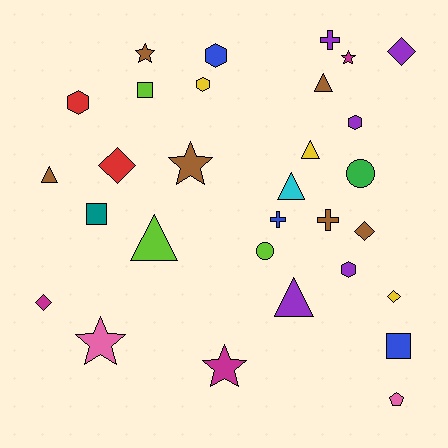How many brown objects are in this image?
There are 6 brown objects.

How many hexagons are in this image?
There are 5 hexagons.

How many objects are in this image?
There are 30 objects.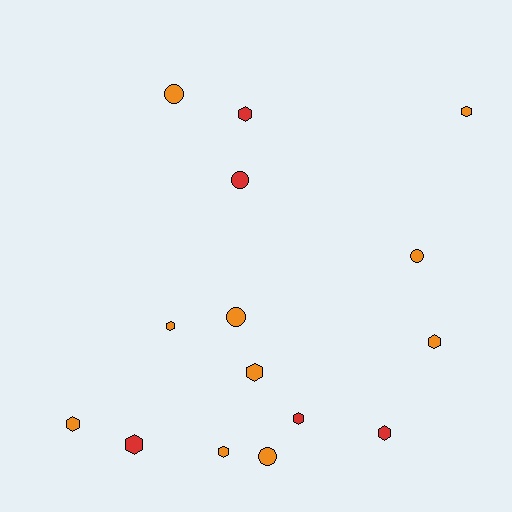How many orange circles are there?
There are 4 orange circles.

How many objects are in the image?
There are 15 objects.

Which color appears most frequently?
Orange, with 10 objects.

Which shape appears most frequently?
Hexagon, with 10 objects.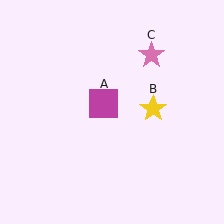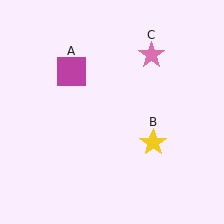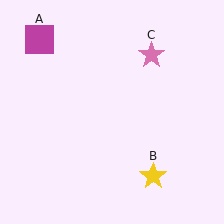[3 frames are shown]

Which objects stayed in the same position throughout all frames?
Pink star (object C) remained stationary.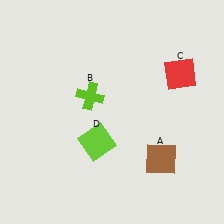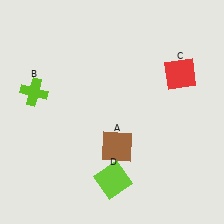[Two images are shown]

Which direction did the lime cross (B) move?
The lime cross (B) moved left.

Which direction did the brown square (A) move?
The brown square (A) moved left.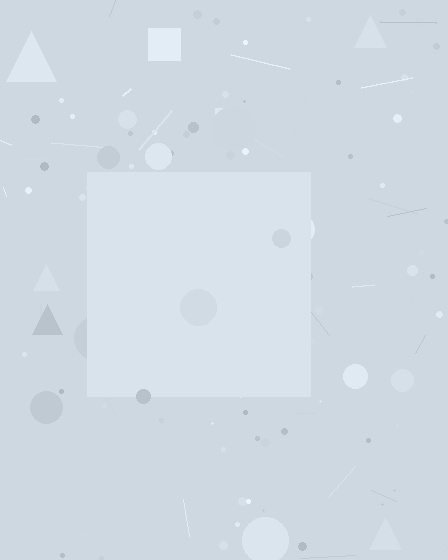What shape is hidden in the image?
A square is hidden in the image.